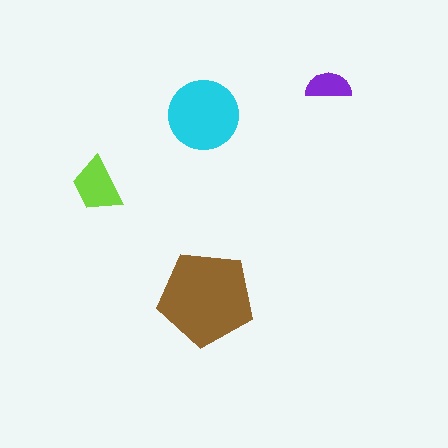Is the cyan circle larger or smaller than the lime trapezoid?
Larger.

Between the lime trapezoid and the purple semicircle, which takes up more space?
The lime trapezoid.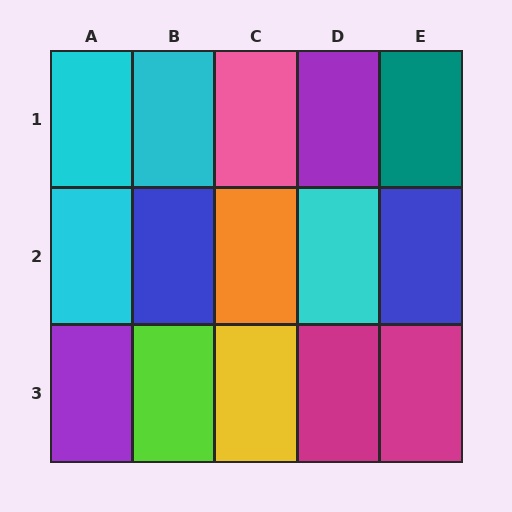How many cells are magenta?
2 cells are magenta.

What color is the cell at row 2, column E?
Blue.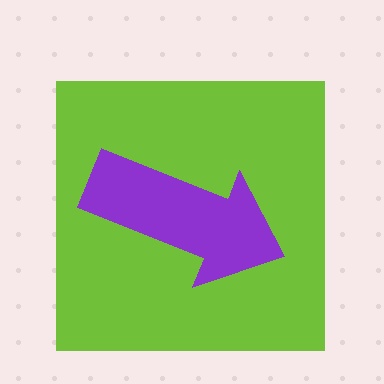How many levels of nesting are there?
2.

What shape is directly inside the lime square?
The purple arrow.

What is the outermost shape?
The lime square.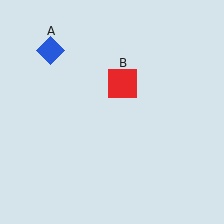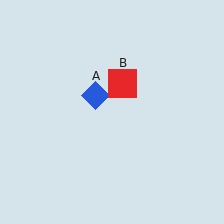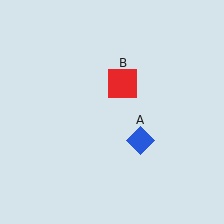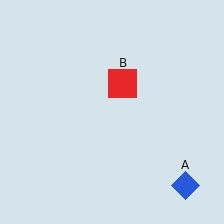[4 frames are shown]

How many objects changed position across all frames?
1 object changed position: blue diamond (object A).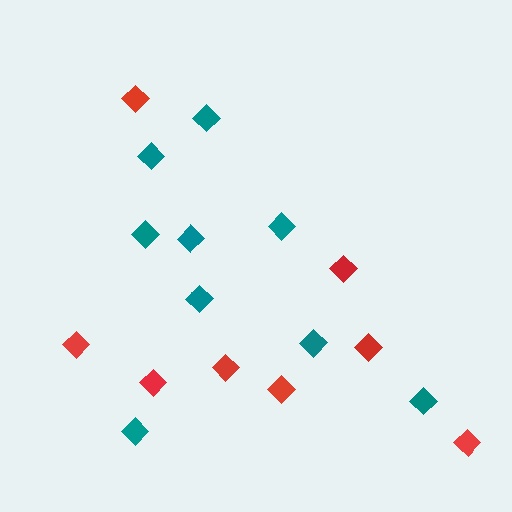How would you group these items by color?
There are 2 groups: one group of red diamonds (8) and one group of teal diamonds (9).